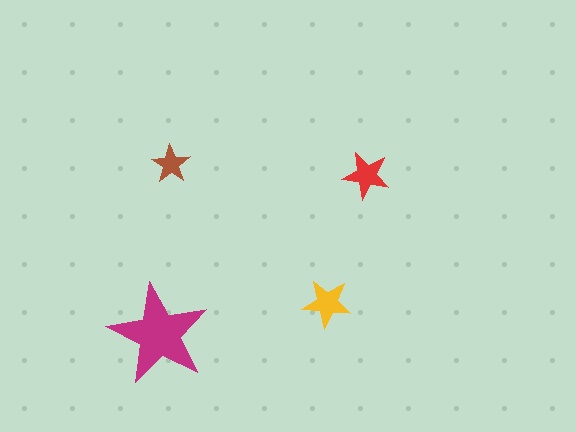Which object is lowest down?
The magenta star is bottommost.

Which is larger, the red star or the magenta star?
The magenta one.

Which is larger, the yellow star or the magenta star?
The magenta one.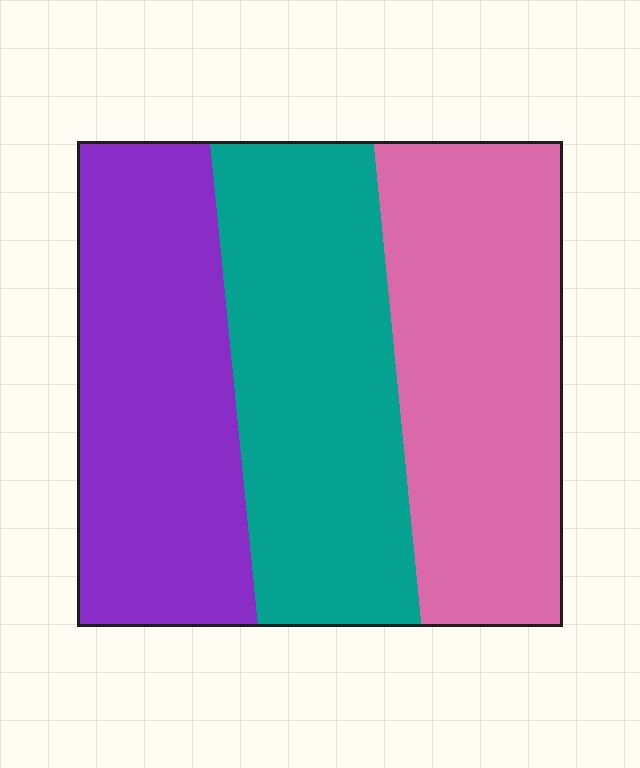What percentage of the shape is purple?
Purple takes up about one third (1/3) of the shape.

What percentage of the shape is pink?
Pink covers about 35% of the shape.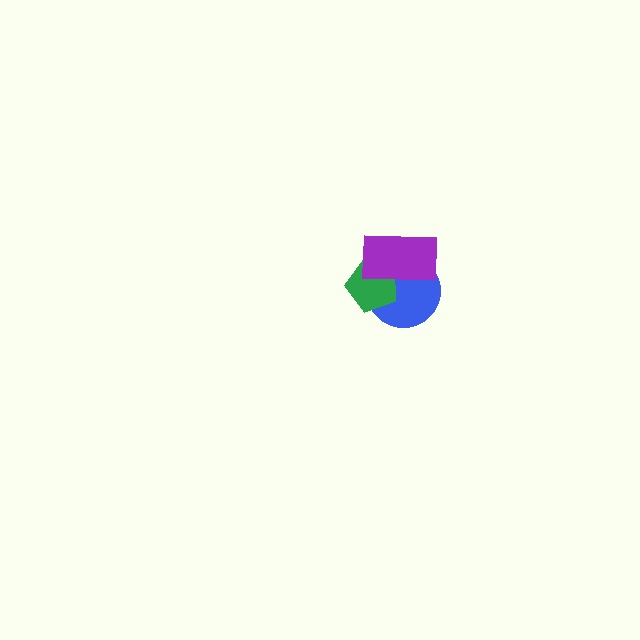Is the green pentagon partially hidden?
Yes, it is partially covered by another shape.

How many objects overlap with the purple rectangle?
2 objects overlap with the purple rectangle.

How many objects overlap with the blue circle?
2 objects overlap with the blue circle.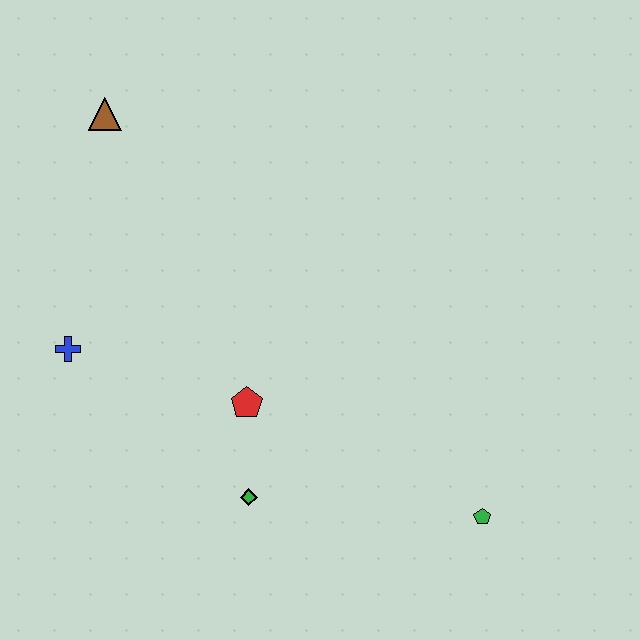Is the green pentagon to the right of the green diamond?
Yes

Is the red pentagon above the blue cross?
No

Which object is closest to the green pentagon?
The green diamond is closest to the green pentagon.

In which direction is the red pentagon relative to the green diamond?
The red pentagon is above the green diamond.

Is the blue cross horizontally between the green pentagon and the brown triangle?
No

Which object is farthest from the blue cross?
The green pentagon is farthest from the blue cross.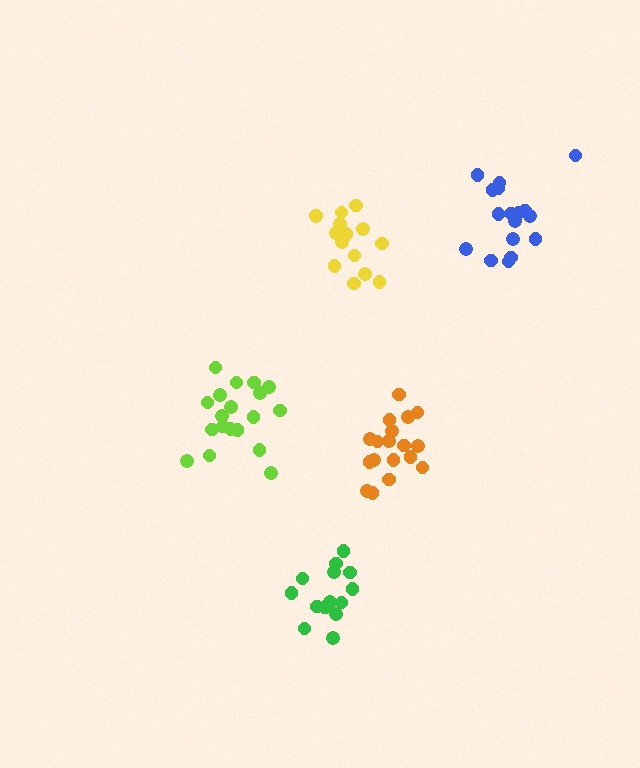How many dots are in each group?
Group 1: 17 dots, Group 2: 14 dots, Group 3: 16 dots, Group 4: 18 dots, Group 5: 19 dots (84 total).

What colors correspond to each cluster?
The clusters are colored: blue, green, yellow, orange, lime.